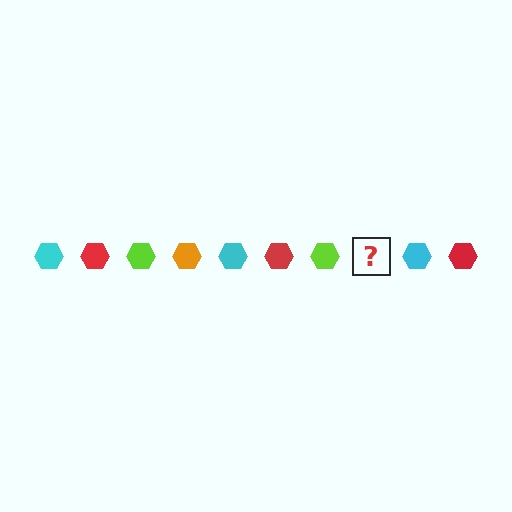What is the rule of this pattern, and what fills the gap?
The rule is that the pattern cycles through cyan, red, lime, orange hexagons. The gap should be filled with an orange hexagon.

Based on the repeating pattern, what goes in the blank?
The blank should be an orange hexagon.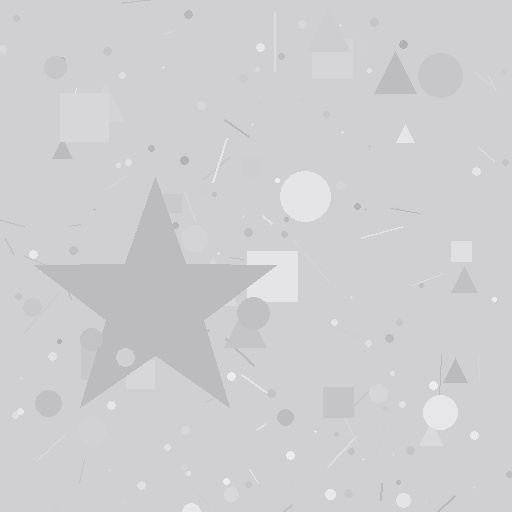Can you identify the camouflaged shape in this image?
The camouflaged shape is a star.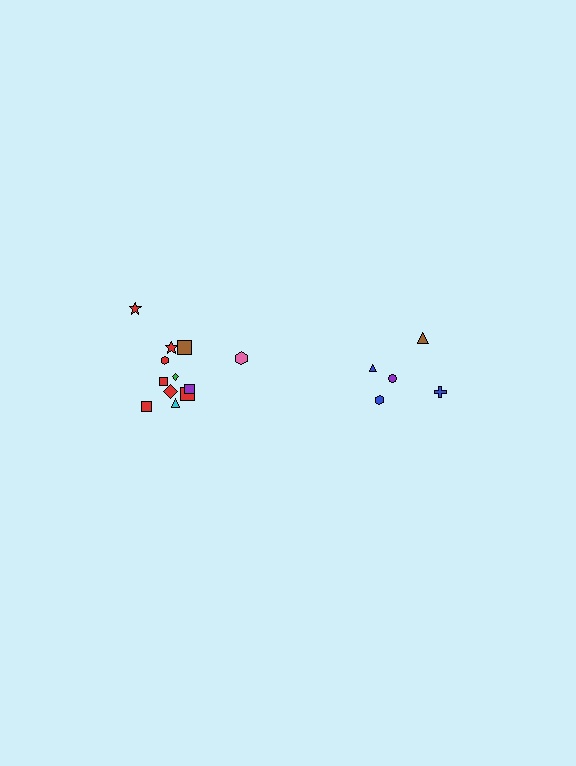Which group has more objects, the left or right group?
The left group.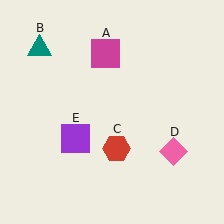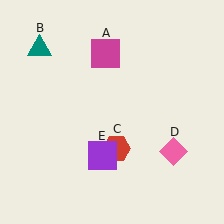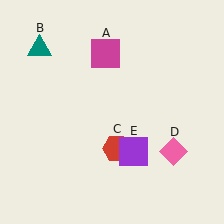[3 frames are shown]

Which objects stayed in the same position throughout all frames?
Magenta square (object A) and teal triangle (object B) and red hexagon (object C) and pink diamond (object D) remained stationary.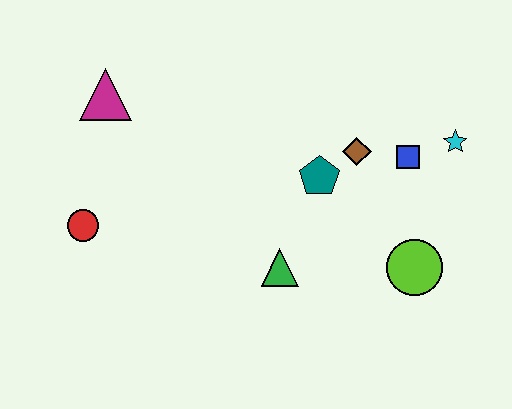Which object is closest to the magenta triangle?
The red circle is closest to the magenta triangle.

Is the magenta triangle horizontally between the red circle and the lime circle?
Yes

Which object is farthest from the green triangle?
The magenta triangle is farthest from the green triangle.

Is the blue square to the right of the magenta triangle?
Yes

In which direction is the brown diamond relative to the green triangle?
The brown diamond is above the green triangle.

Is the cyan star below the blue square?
No